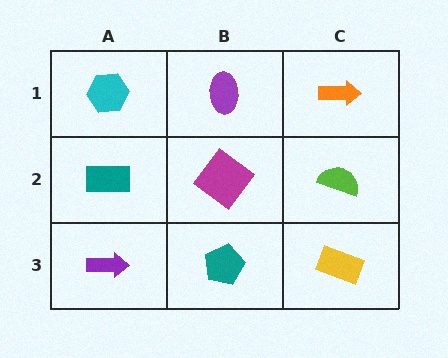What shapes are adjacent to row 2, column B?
A purple ellipse (row 1, column B), a teal pentagon (row 3, column B), a teal rectangle (row 2, column A), a lime semicircle (row 2, column C).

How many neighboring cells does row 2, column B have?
4.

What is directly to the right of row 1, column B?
An orange arrow.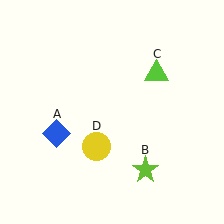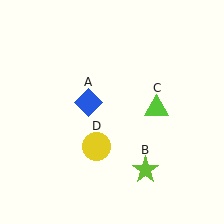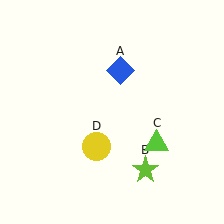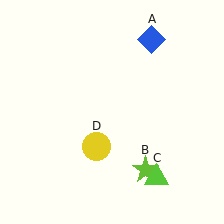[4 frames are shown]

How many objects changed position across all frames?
2 objects changed position: blue diamond (object A), lime triangle (object C).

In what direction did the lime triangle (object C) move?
The lime triangle (object C) moved down.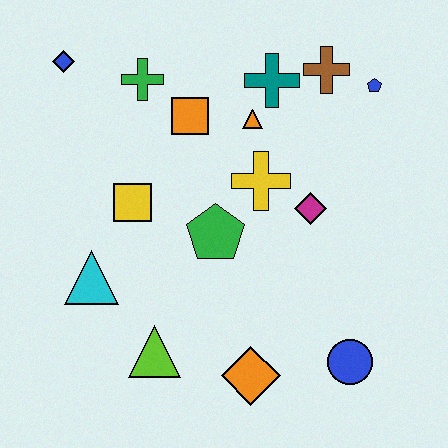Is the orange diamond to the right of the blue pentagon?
No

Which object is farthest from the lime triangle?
The blue pentagon is farthest from the lime triangle.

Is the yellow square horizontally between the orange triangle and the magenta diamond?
No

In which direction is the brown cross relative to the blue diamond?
The brown cross is to the right of the blue diamond.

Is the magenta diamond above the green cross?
No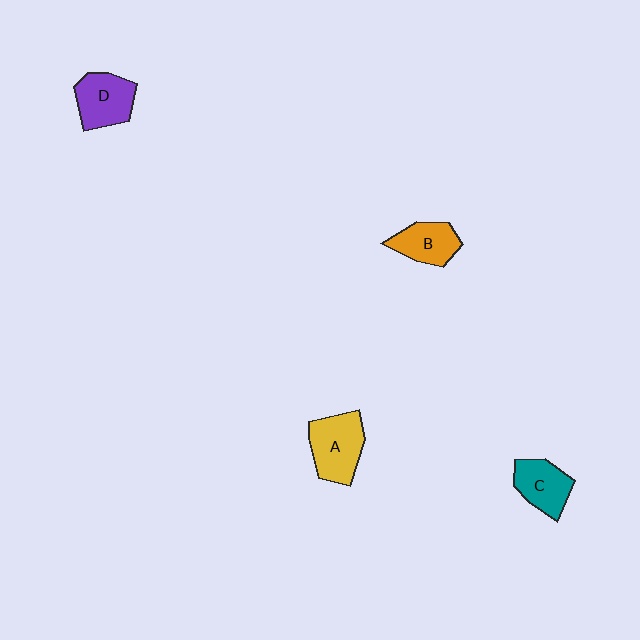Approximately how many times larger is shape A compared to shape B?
Approximately 1.3 times.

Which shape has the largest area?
Shape A (yellow).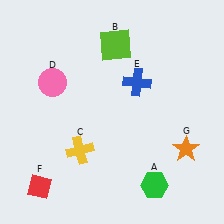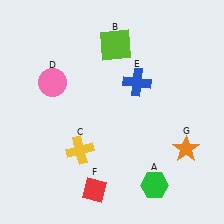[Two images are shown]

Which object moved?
The red diamond (F) moved right.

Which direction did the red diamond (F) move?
The red diamond (F) moved right.